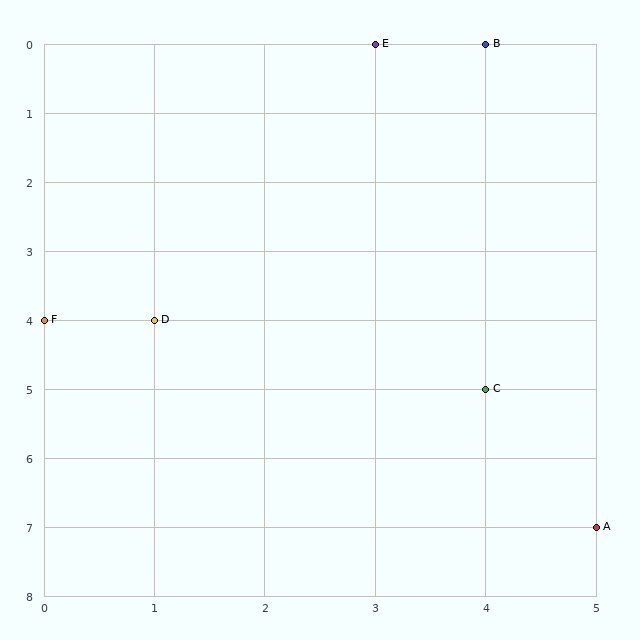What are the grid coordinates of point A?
Point A is at grid coordinates (5, 7).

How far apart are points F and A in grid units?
Points F and A are 5 columns and 3 rows apart (about 5.8 grid units diagonally).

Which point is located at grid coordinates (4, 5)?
Point C is at (4, 5).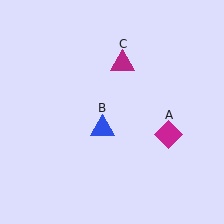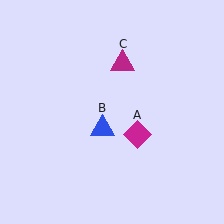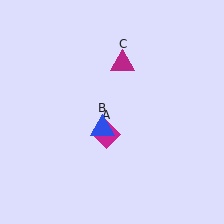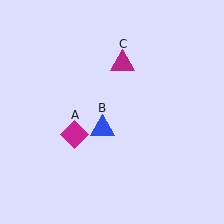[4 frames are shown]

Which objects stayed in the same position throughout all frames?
Blue triangle (object B) and magenta triangle (object C) remained stationary.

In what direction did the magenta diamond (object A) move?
The magenta diamond (object A) moved left.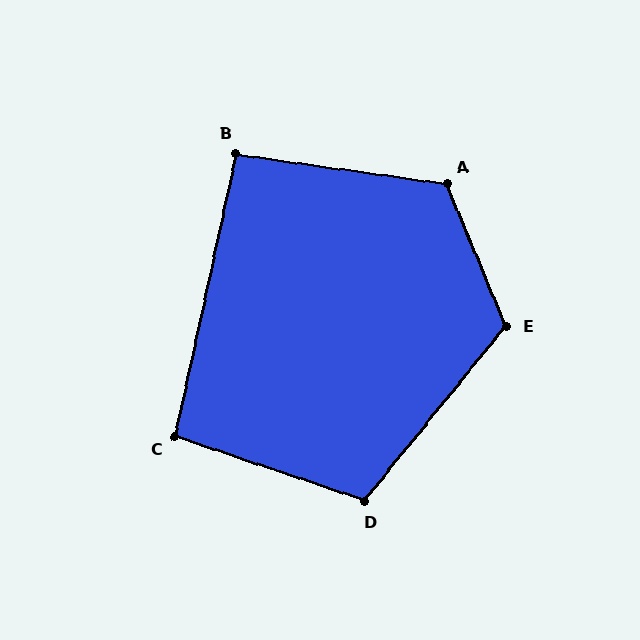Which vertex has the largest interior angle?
A, at approximately 121 degrees.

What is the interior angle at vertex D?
Approximately 110 degrees (obtuse).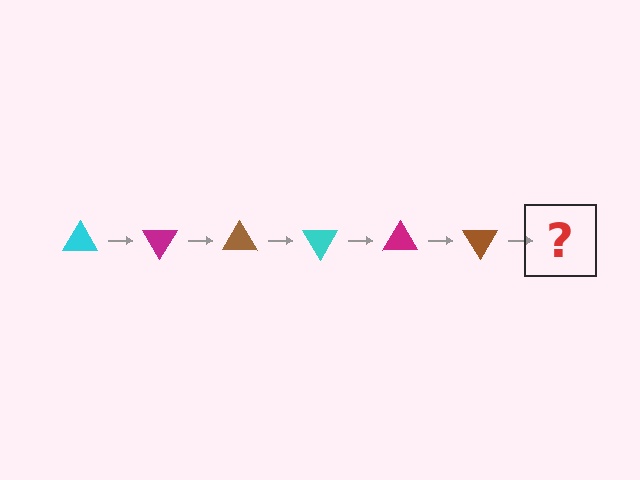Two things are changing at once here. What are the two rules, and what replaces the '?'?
The two rules are that it rotates 60 degrees each step and the color cycles through cyan, magenta, and brown. The '?' should be a cyan triangle, rotated 360 degrees from the start.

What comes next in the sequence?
The next element should be a cyan triangle, rotated 360 degrees from the start.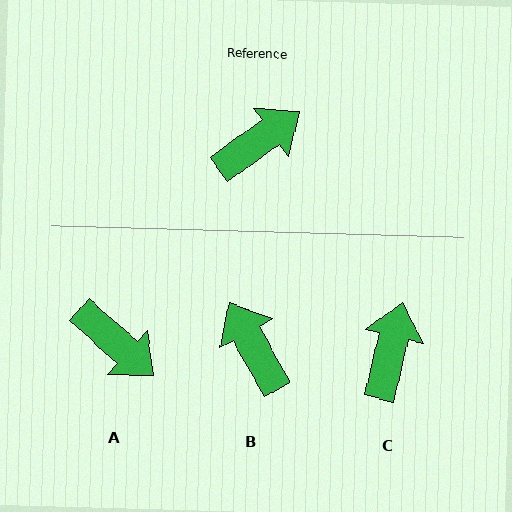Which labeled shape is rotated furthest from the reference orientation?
B, about 83 degrees away.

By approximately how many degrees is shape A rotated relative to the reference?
Approximately 77 degrees clockwise.